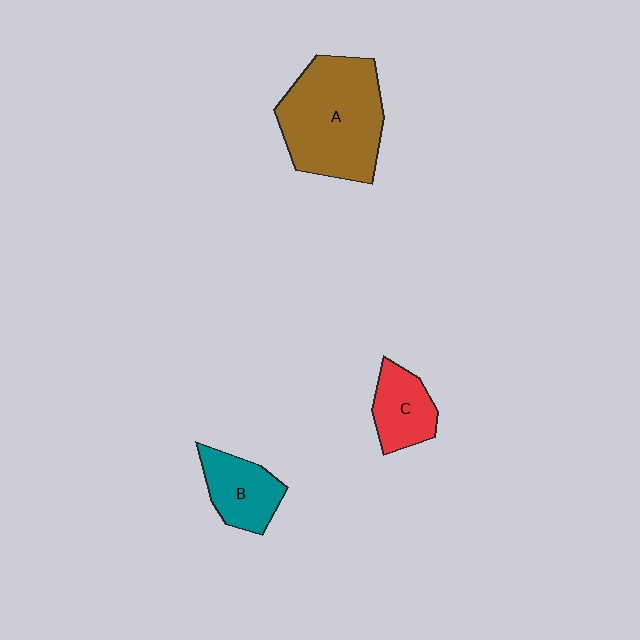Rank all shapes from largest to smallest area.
From largest to smallest: A (brown), B (teal), C (red).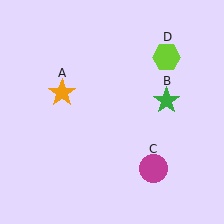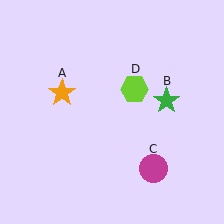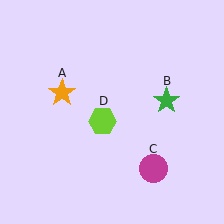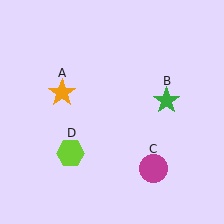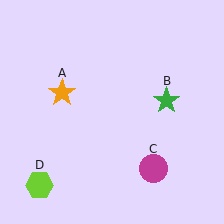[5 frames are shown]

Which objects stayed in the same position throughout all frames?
Orange star (object A) and green star (object B) and magenta circle (object C) remained stationary.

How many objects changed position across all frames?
1 object changed position: lime hexagon (object D).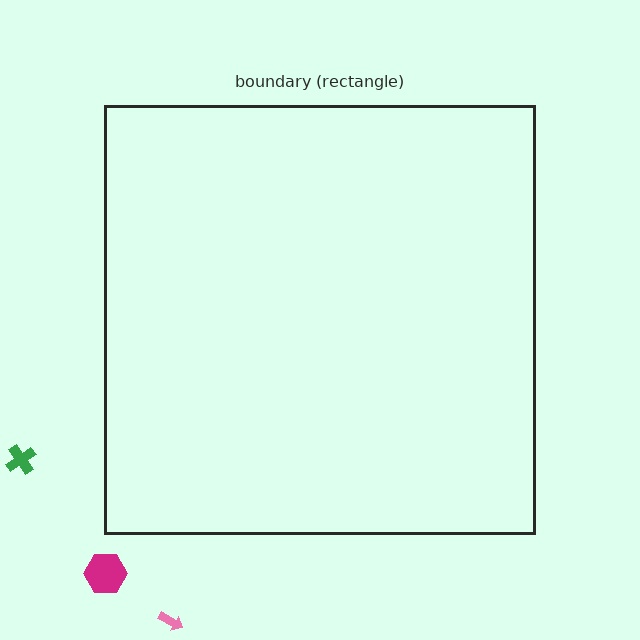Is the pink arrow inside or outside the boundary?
Outside.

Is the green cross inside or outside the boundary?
Outside.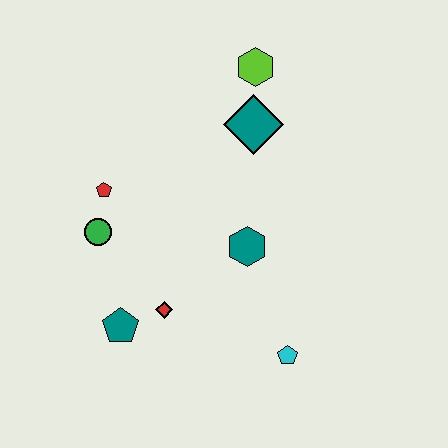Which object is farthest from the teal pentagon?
The lime hexagon is farthest from the teal pentagon.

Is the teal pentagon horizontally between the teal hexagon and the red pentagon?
Yes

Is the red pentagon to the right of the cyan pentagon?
No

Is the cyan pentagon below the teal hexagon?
Yes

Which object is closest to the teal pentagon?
The red diamond is closest to the teal pentagon.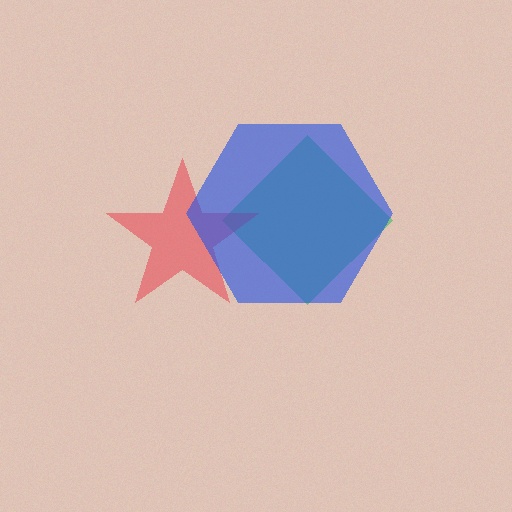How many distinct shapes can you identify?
There are 3 distinct shapes: a green diamond, a red star, a blue hexagon.